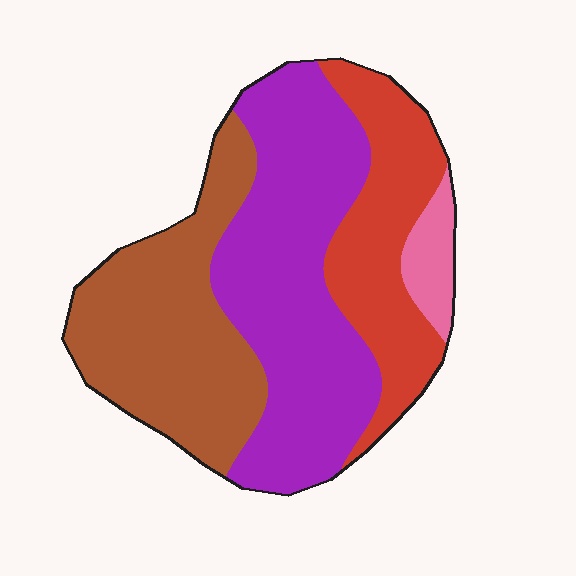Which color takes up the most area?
Purple, at roughly 40%.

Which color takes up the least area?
Pink, at roughly 5%.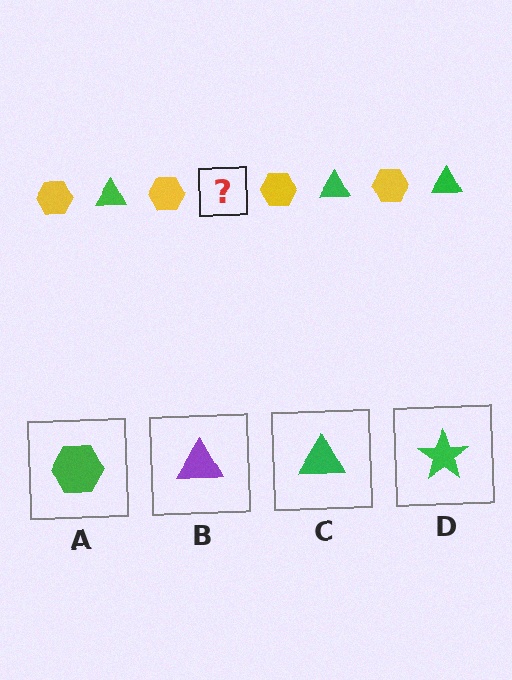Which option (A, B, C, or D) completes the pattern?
C.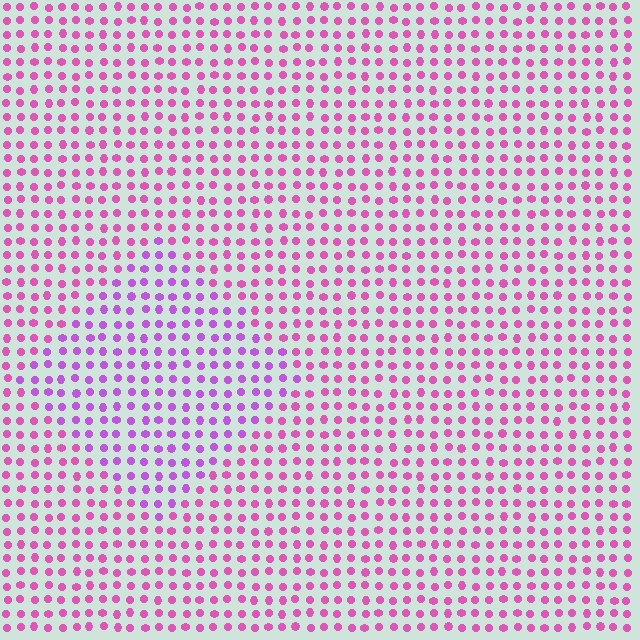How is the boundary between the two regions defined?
The boundary is defined purely by a slight shift in hue (about 30 degrees). Spacing, size, and orientation are identical on both sides.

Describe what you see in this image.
The image is filled with small pink elements in a uniform arrangement. A diamond-shaped region is visible where the elements are tinted to a slightly different hue, forming a subtle color boundary.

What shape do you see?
I see a diamond.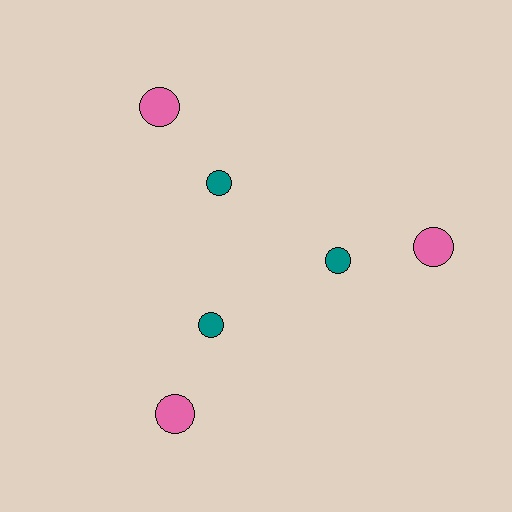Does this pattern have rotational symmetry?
Yes, this pattern has 3-fold rotational symmetry. It looks the same after rotating 120 degrees around the center.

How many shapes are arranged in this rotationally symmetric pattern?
There are 6 shapes, arranged in 3 groups of 2.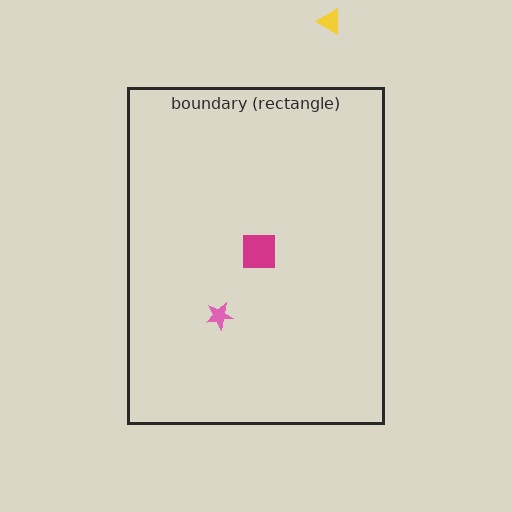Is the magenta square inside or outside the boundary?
Inside.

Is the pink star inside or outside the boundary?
Inside.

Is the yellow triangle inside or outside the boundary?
Outside.